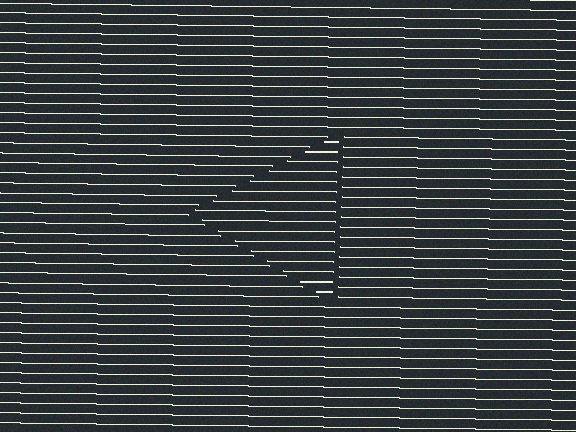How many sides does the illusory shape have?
3 sides — the line-ends trace a triangle.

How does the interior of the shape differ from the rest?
The interior of the shape contains the same grating, shifted by half a period — the contour is defined by the phase discontinuity where line-ends from the inner and outer gratings abut.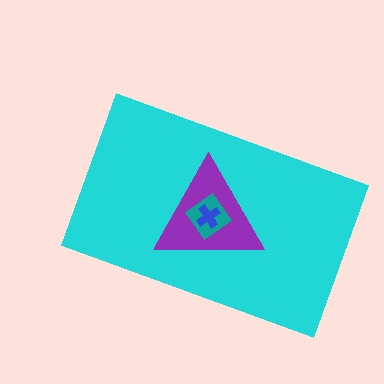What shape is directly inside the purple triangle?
The teal diamond.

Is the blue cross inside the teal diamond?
Yes.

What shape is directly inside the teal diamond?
The blue cross.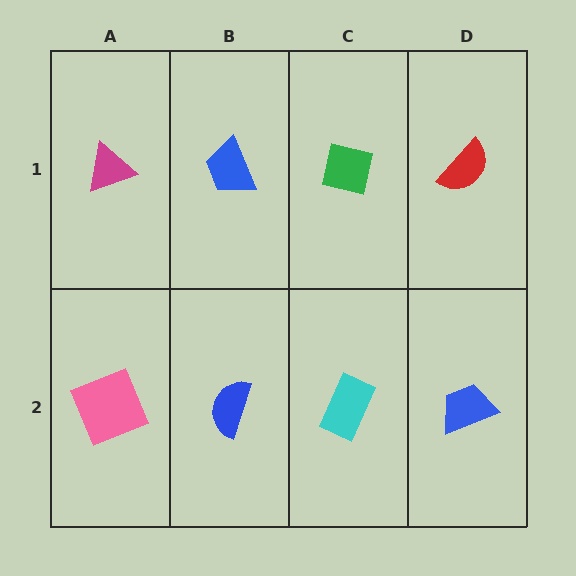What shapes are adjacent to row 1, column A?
A pink square (row 2, column A), a blue trapezoid (row 1, column B).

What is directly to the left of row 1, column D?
A green square.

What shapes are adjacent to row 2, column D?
A red semicircle (row 1, column D), a cyan rectangle (row 2, column C).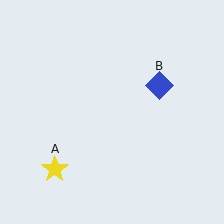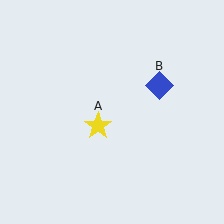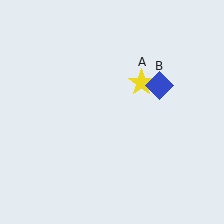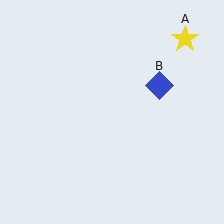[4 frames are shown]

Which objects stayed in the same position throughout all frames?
Blue diamond (object B) remained stationary.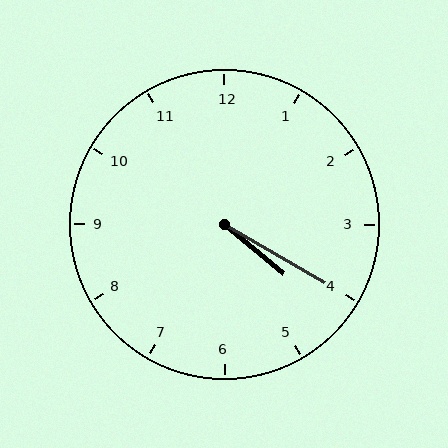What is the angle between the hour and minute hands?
Approximately 10 degrees.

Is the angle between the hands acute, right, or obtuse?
It is acute.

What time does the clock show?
4:20.